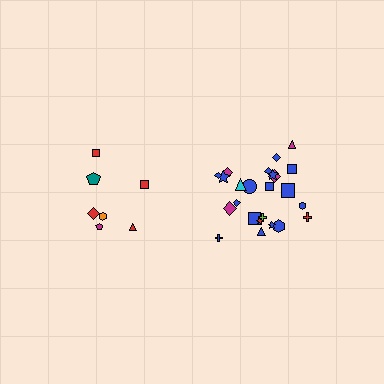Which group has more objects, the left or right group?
The right group.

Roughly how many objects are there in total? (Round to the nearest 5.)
Roughly 30 objects in total.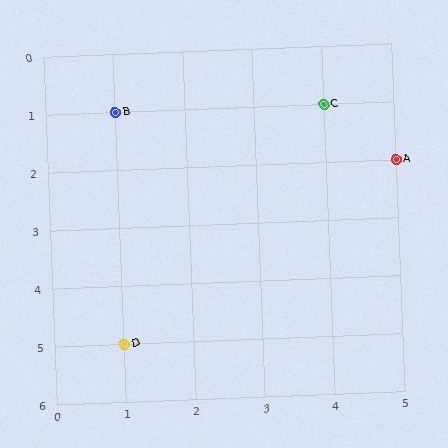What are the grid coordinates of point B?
Point B is at grid coordinates (1, 1).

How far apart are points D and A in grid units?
Points D and A are 4 columns and 3 rows apart (about 5.0 grid units diagonally).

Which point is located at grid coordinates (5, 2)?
Point A is at (5, 2).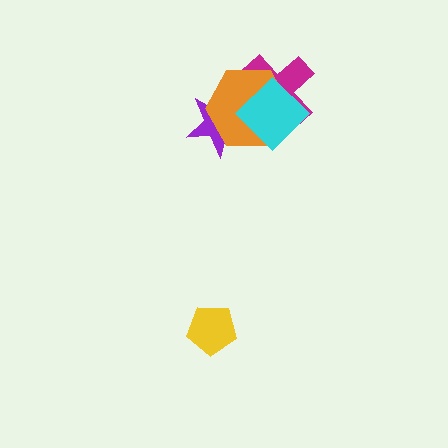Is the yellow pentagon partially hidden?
No, no other shape covers it.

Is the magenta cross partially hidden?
Yes, it is partially covered by another shape.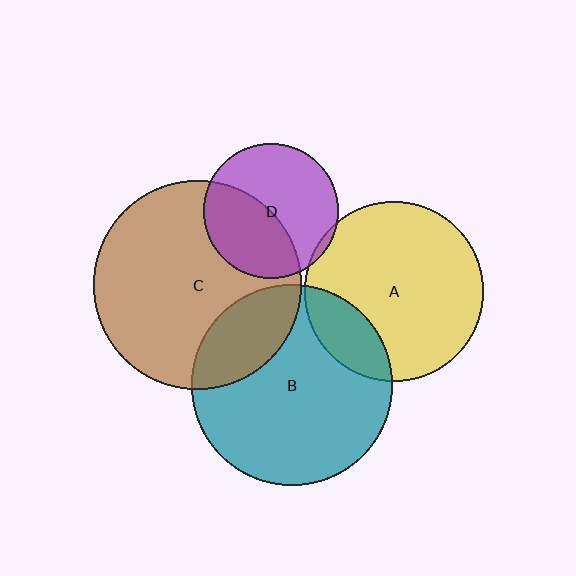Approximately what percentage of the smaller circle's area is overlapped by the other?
Approximately 5%.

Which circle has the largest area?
Circle C (brown).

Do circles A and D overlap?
Yes.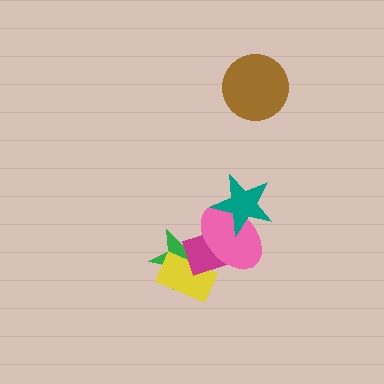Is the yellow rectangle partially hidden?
Yes, it is partially covered by another shape.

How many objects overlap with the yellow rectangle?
2 objects overlap with the yellow rectangle.